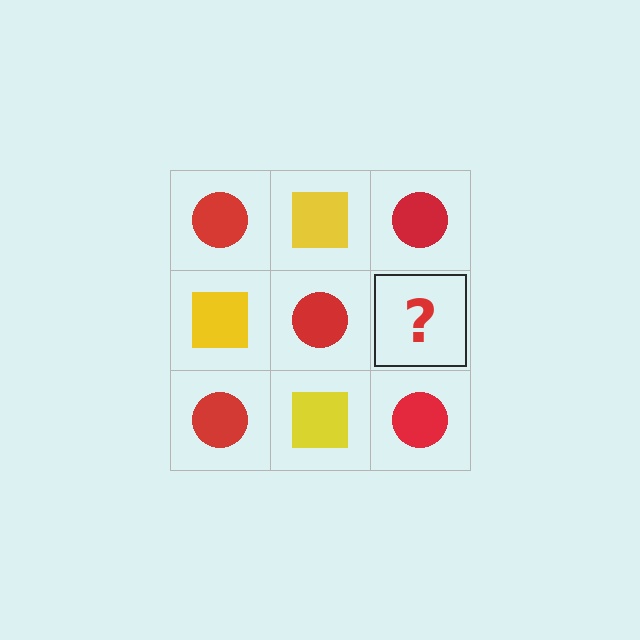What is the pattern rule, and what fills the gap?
The rule is that it alternates red circle and yellow square in a checkerboard pattern. The gap should be filled with a yellow square.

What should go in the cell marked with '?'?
The missing cell should contain a yellow square.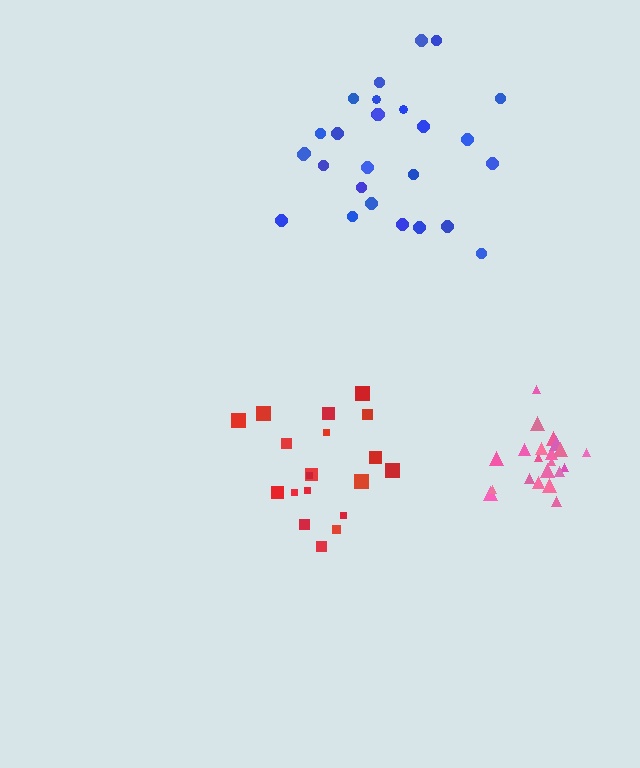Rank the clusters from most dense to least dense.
pink, red, blue.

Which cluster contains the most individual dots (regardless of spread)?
Blue (27).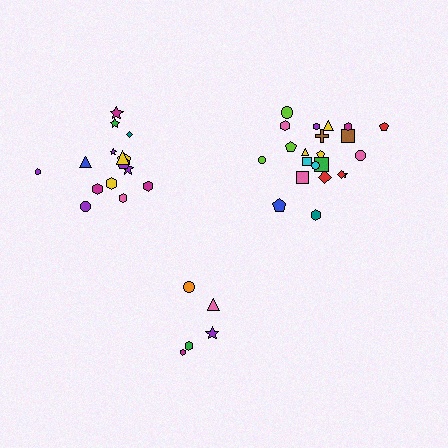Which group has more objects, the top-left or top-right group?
The top-right group.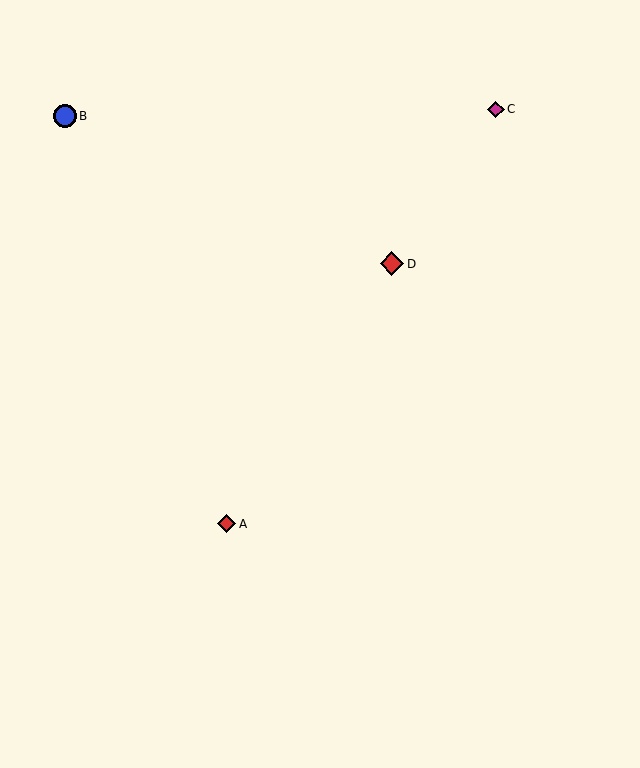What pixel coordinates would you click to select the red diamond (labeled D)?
Click at (392, 264) to select the red diamond D.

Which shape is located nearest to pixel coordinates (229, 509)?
The red diamond (labeled A) at (227, 524) is nearest to that location.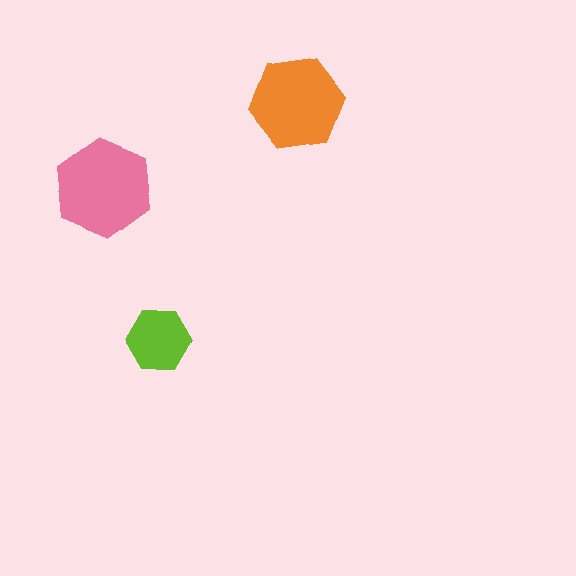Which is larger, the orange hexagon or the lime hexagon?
The orange one.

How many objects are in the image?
There are 3 objects in the image.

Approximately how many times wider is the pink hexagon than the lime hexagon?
About 1.5 times wider.